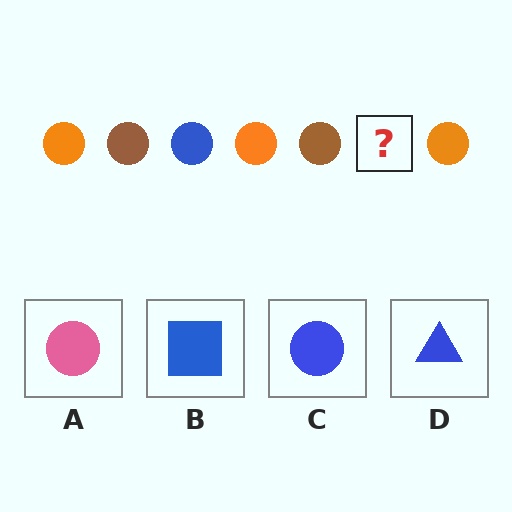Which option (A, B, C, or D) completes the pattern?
C.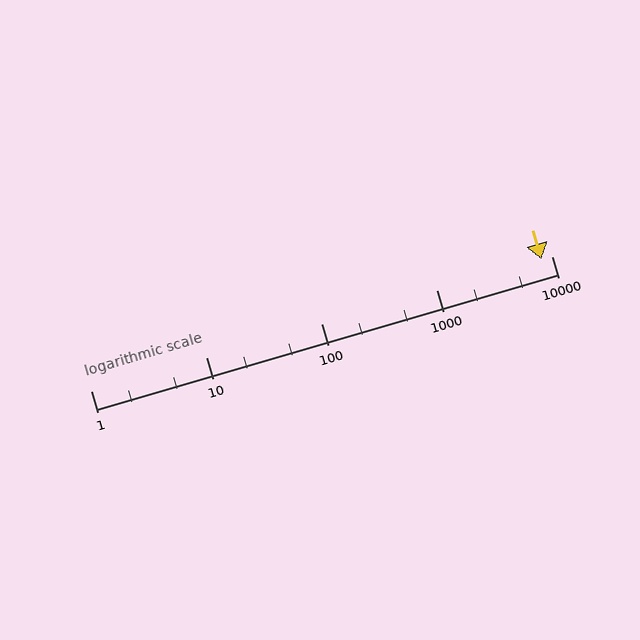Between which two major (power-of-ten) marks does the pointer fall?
The pointer is between 1000 and 10000.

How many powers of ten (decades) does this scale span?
The scale spans 4 decades, from 1 to 10000.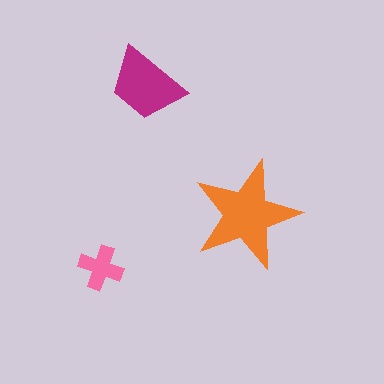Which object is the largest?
The orange star.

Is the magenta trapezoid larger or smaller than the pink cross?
Larger.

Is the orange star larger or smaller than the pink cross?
Larger.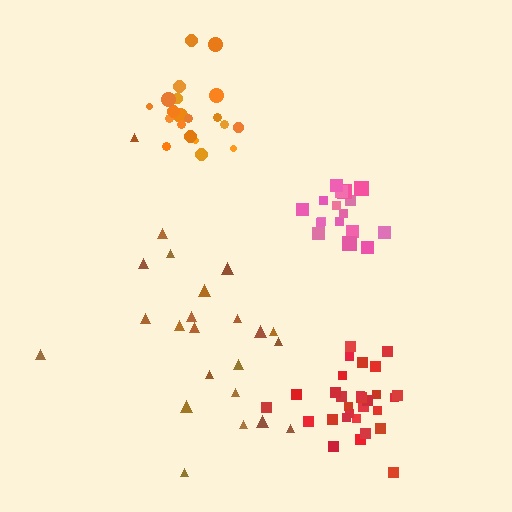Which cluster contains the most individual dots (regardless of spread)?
Red (30).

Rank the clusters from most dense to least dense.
pink, orange, red, brown.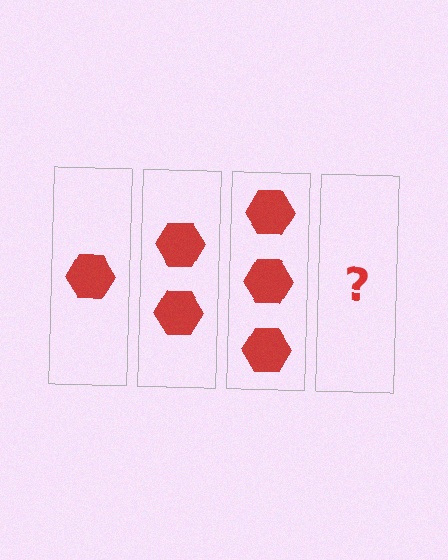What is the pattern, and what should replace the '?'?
The pattern is that each step adds one more hexagon. The '?' should be 4 hexagons.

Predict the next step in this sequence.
The next step is 4 hexagons.